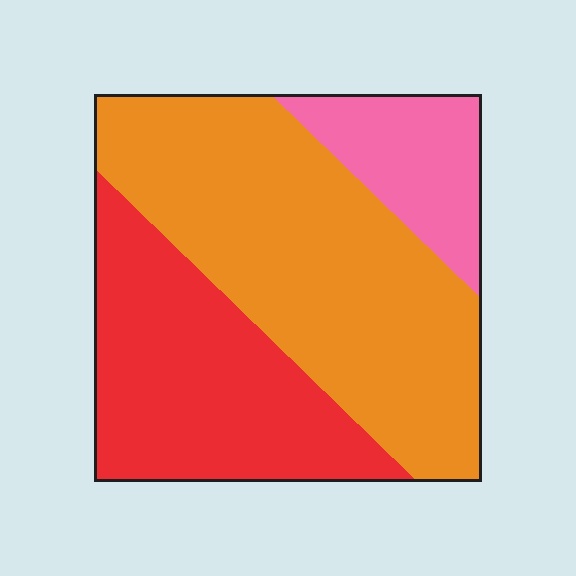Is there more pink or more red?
Red.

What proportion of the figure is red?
Red takes up between a quarter and a half of the figure.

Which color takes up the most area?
Orange, at roughly 50%.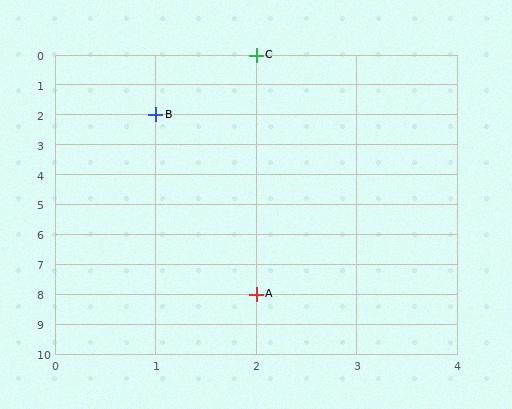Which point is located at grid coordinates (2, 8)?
Point A is at (2, 8).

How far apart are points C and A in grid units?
Points C and A are 8 rows apart.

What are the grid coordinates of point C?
Point C is at grid coordinates (2, 0).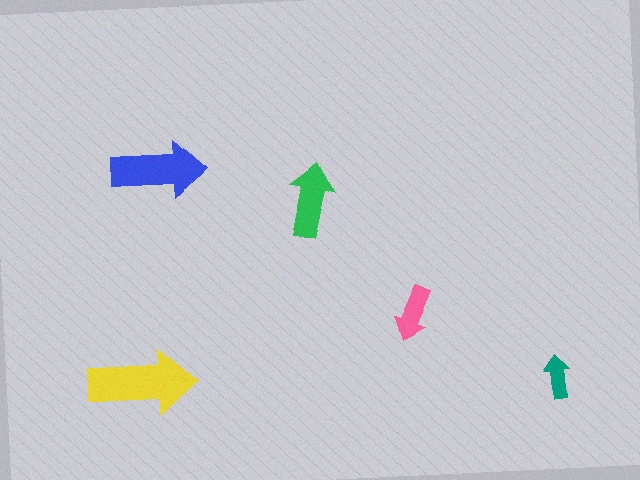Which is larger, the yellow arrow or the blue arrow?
The yellow one.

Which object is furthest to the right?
The teal arrow is rightmost.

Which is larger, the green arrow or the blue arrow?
The blue one.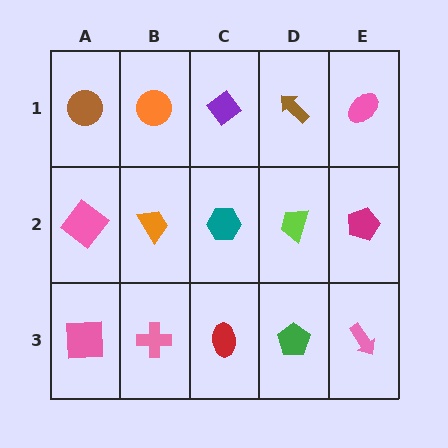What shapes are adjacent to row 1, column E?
A magenta pentagon (row 2, column E), a brown arrow (row 1, column D).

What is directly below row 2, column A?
A pink square.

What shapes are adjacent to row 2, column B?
An orange circle (row 1, column B), a pink cross (row 3, column B), a pink diamond (row 2, column A), a teal hexagon (row 2, column C).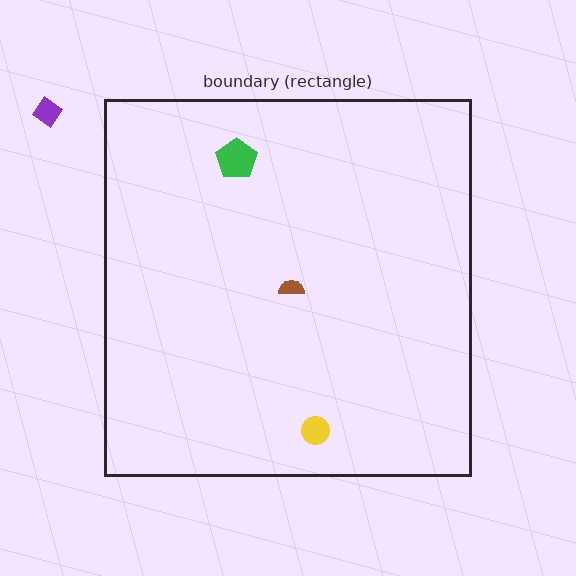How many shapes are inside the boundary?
3 inside, 1 outside.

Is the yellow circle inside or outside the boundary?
Inside.